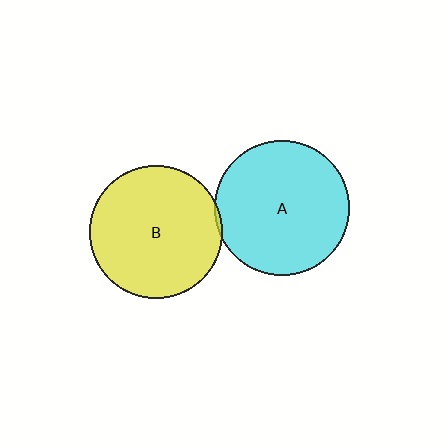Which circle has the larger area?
Circle A (cyan).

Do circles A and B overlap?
Yes.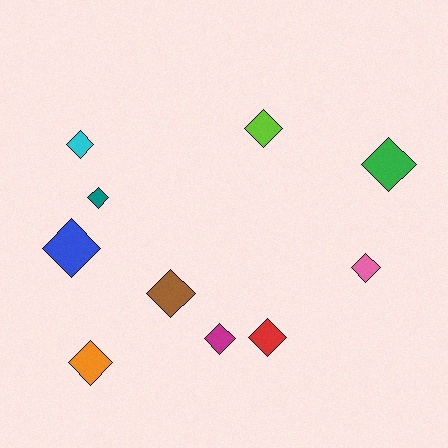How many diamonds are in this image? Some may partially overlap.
There are 10 diamonds.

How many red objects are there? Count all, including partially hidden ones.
There is 1 red object.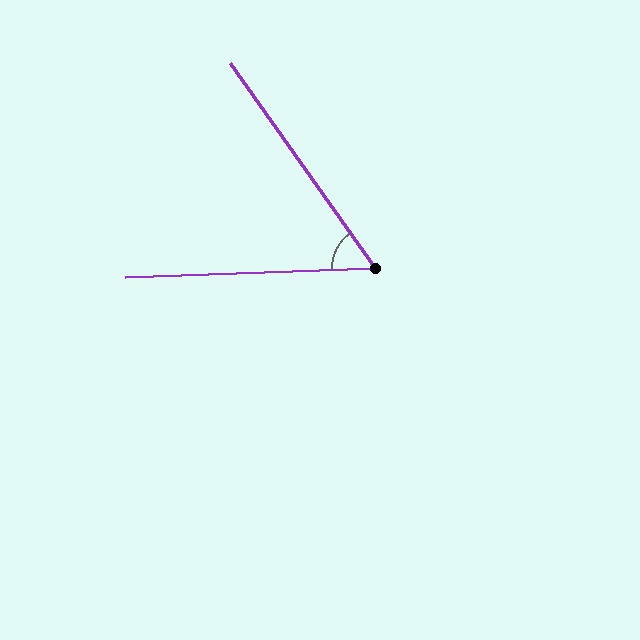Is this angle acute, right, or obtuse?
It is acute.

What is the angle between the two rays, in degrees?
Approximately 57 degrees.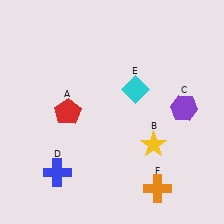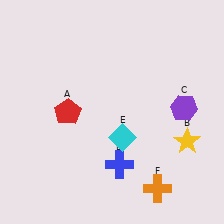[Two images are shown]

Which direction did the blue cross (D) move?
The blue cross (D) moved right.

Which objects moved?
The objects that moved are: the yellow star (B), the blue cross (D), the cyan diamond (E).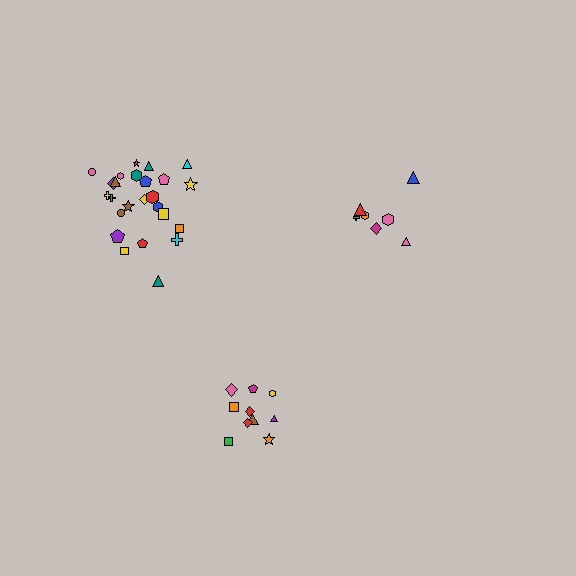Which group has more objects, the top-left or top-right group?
The top-left group.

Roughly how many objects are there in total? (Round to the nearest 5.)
Roughly 40 objects in total.